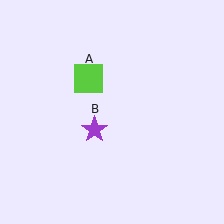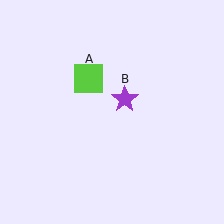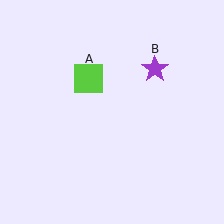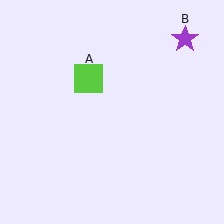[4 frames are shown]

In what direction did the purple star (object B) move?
The purple star (object B) moved up and to the right.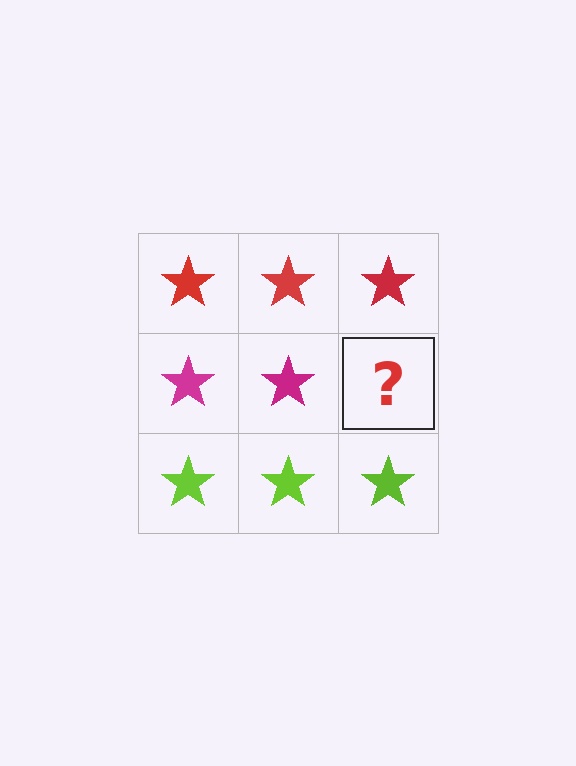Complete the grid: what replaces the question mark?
The question mark should be replaced with a magenta star.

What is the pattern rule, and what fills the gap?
The rule is that each row has a consistent color. The gap should be filled with a magenta star.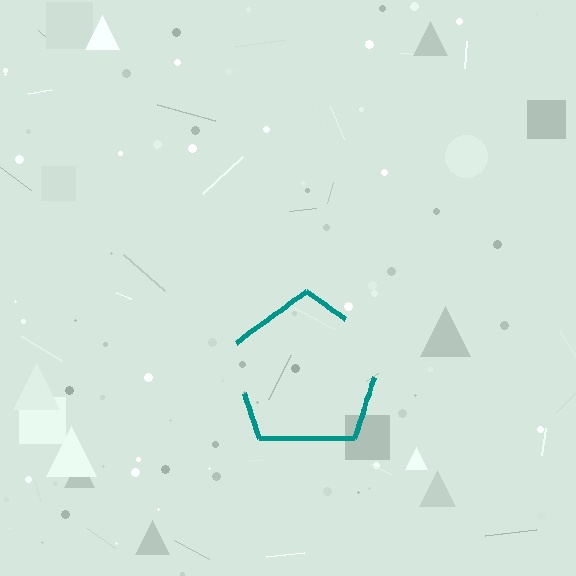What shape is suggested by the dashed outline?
The dashed outline suggests a pentagon.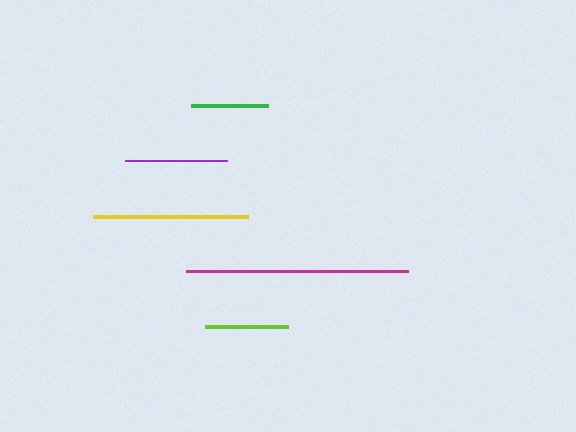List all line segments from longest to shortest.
From longest to shortest: magenta, yellow, purple, lime, green.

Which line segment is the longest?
The magenta line is the longest at approximately 222 pixels.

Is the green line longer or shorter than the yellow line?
The yellow line is longer than the green line.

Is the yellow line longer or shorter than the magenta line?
The magenta line is longer than the yellow line.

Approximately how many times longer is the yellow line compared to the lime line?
The yellow line is approximately 1.9 times the length of the lime line.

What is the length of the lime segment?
The lime segment is approximately 83 pixels long.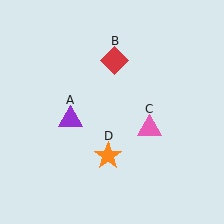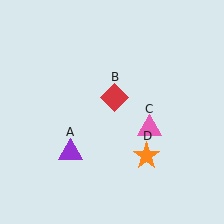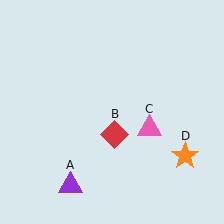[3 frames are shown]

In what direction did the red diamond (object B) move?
The red diamond (object B) moved down.